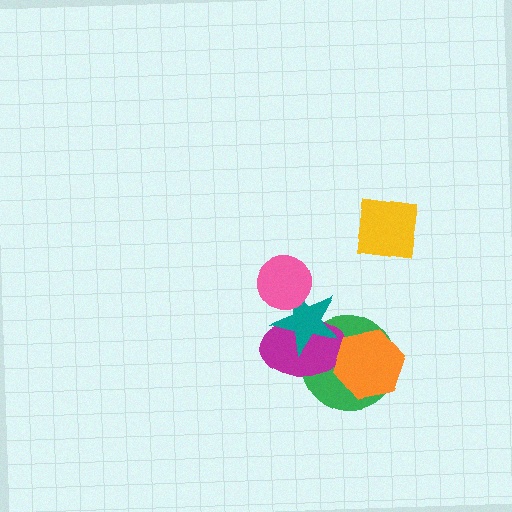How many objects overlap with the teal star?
3 objects overlap with the teal star.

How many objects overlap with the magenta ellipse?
3 objects overlap with the magenta ellipse.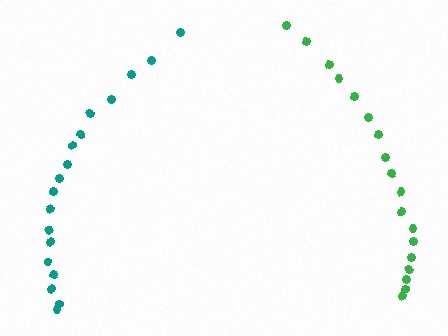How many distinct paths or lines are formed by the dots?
There are 2 distinct paths.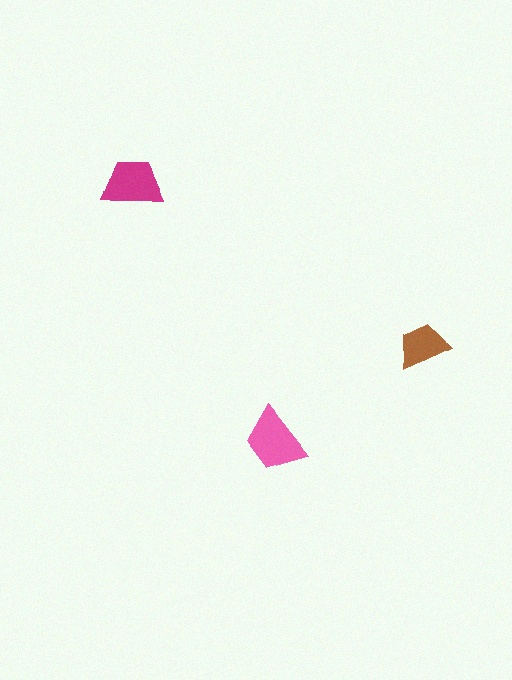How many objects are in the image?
There are 3 objects in the image.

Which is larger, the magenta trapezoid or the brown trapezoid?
The magenta one.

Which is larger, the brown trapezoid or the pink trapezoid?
The pink one.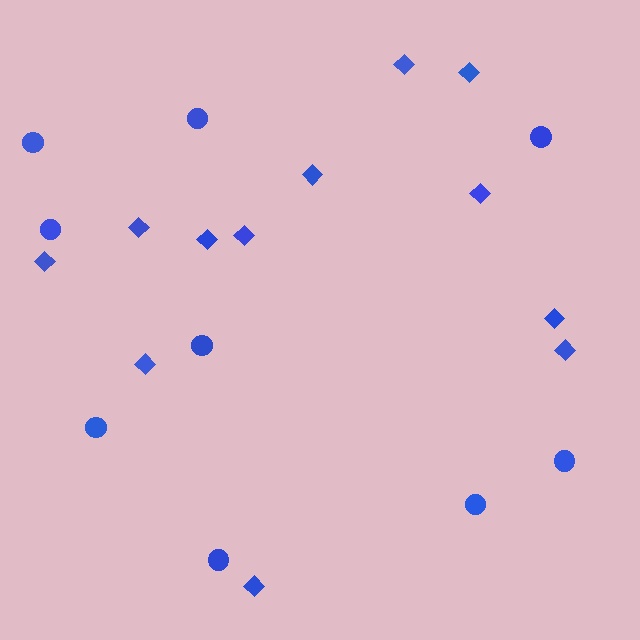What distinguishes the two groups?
There are 2 groups: one group of circles (9) and one group of diamonds (12).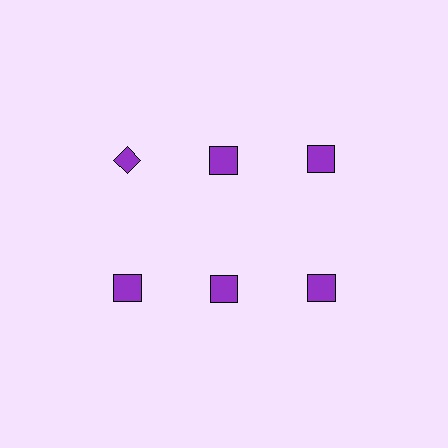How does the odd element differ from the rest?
It has a different shape: diamond instead of square.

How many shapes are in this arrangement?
There are 6 shapes arranged in a grid pattern.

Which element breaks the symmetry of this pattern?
The purple diamond in the top row, leftmost column breaks the symmetry. All other shapes are purple squares.